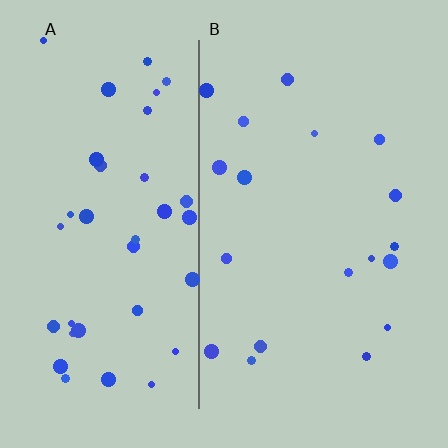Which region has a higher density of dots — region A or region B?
A (the left).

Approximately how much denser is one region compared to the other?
Approximately 2.1× — region A over region B.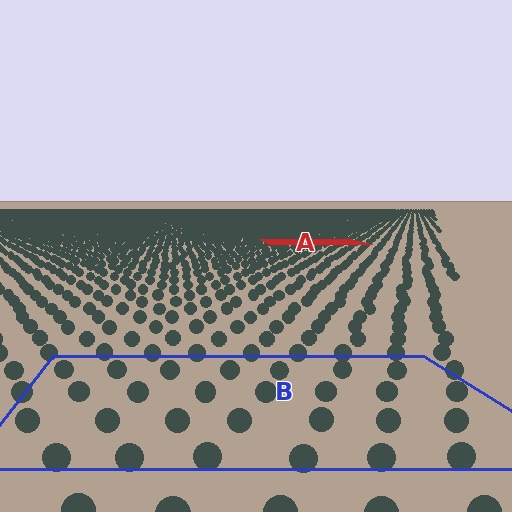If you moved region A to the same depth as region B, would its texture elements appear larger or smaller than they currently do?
They would appear larger. At a closer depth, the same texture elements are projected at a bigger on-screen size.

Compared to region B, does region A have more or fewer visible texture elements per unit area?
Region A has more texture elements per unit area — they are packed more densely because it is farther away.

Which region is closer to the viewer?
Region B is closer. The texture elements there are larger and more spread out.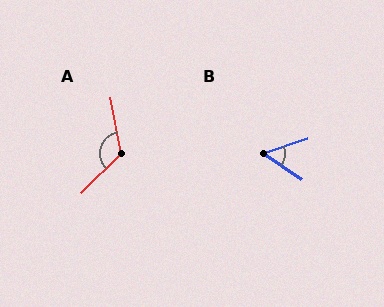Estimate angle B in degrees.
Approximately 53 degrees.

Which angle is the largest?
A, at approximately 124 degrees.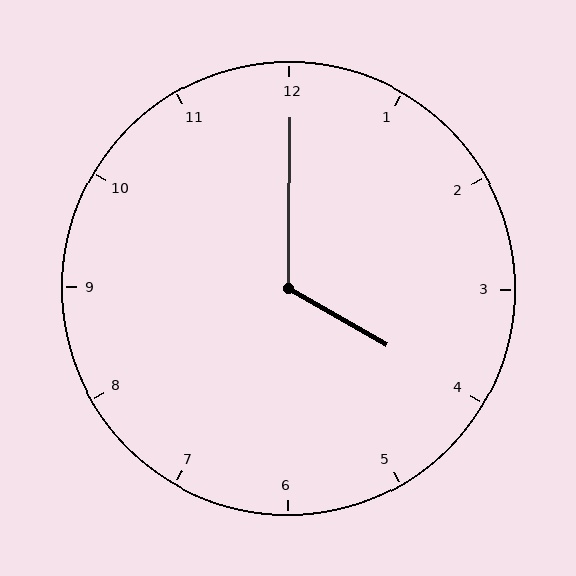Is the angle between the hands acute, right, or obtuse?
It is obtuse.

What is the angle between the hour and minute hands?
Approximately 120 degrees.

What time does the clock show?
4:00.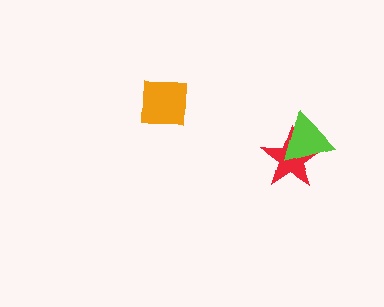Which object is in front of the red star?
The lime triangle is in front of the red star.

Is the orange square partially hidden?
No, no other shape covers it.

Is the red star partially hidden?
Yes, it is partially covered by another shape.